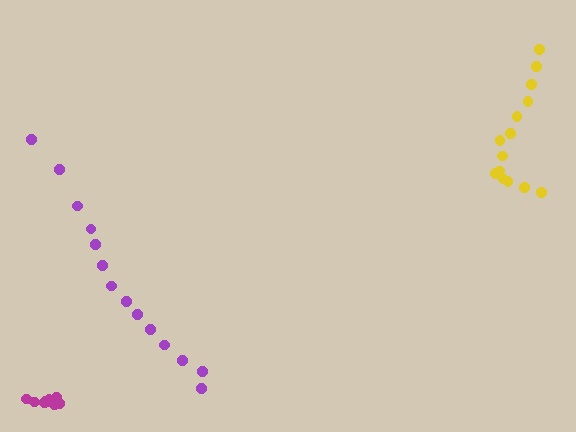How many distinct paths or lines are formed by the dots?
There are 3 distinct paths.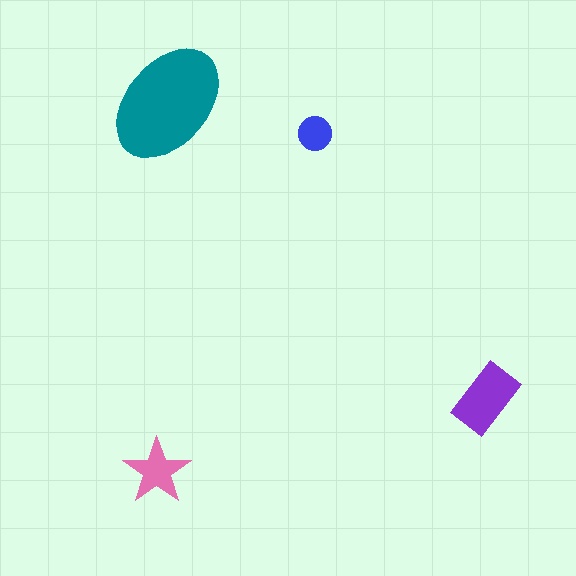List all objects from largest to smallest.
The teal ellipse, the purple rectangle, the pink star, the blue circle.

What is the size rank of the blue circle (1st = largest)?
4th.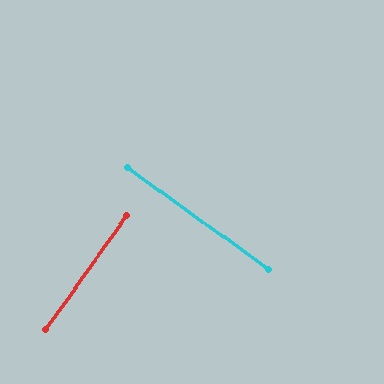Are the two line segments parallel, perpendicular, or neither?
Perpendicular — they meet at approximately 89°.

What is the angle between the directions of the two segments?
Approximately 89 degrees.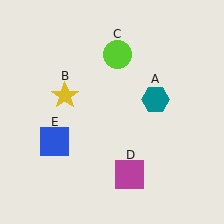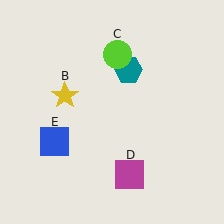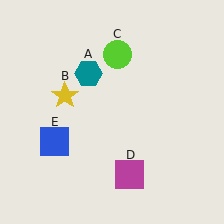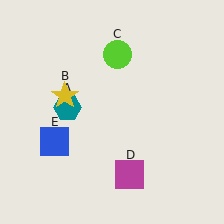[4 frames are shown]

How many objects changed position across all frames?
1 object changed position: teal hexagon (object A).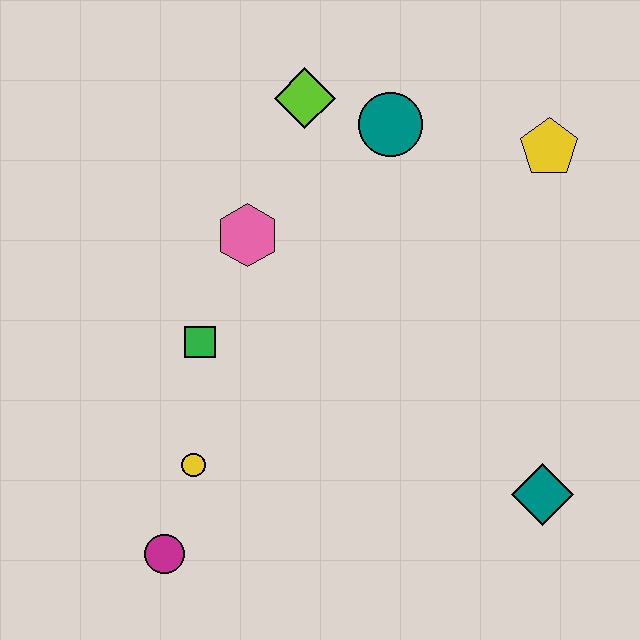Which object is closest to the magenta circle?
The yellow circle is closest to the magenta circle.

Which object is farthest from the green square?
The yellow pentagon is farthest from the green square.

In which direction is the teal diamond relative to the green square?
The teal diamond is to the right of the green square.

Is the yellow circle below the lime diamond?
Yes